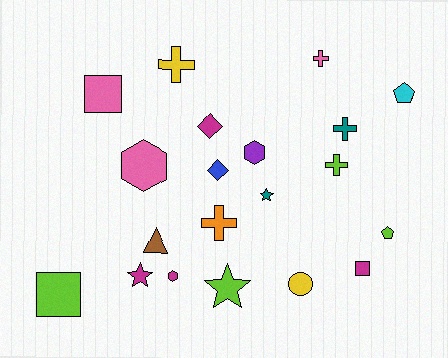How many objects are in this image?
There are 20 objects.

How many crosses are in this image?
There are 5 crosses.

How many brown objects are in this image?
There is 1 brown object.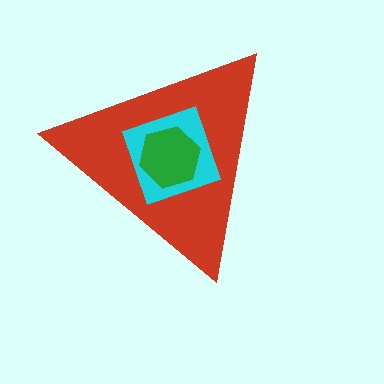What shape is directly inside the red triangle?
The cyan square.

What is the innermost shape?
The green hexagon.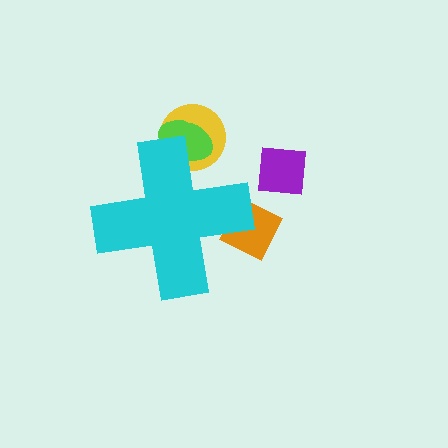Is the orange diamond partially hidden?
Yes, the orange diamond is partially hidden behind the cyan cross.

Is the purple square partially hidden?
No, the purple square is fully visible.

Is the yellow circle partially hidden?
Yes, the yellow circle is partially hidden behind the cyan cross.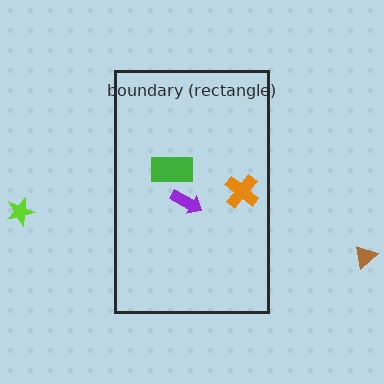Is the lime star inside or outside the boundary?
Outside.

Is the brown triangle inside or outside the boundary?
Outside.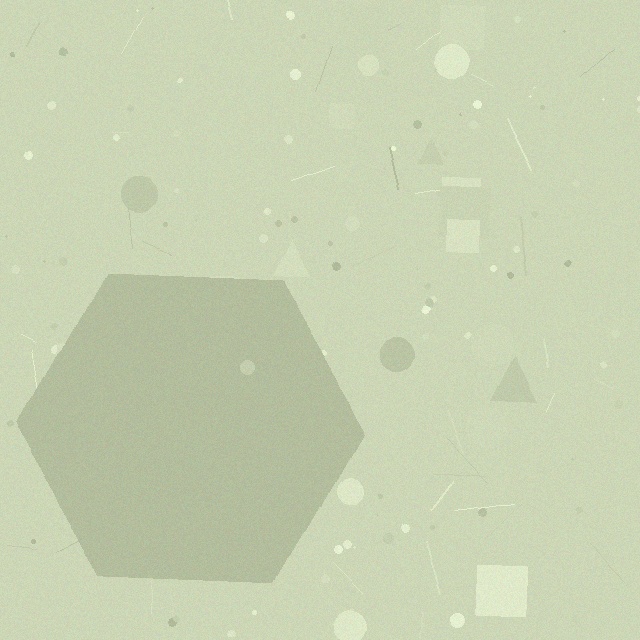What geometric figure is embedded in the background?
A hexagon is embedded in the background.